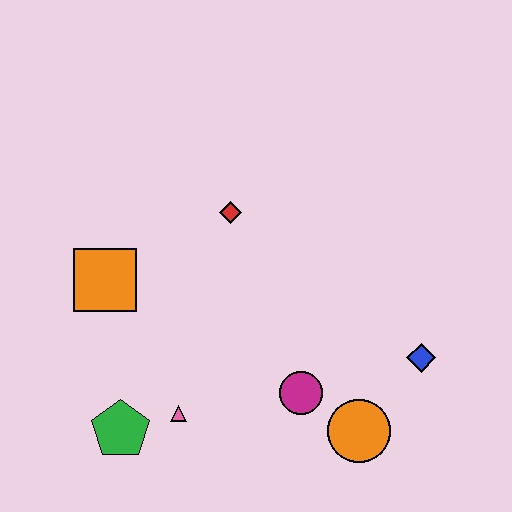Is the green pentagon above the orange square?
No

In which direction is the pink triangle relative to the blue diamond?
The pink triangle is to the left of the blue diamond.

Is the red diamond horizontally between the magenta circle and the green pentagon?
Yes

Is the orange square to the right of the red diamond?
No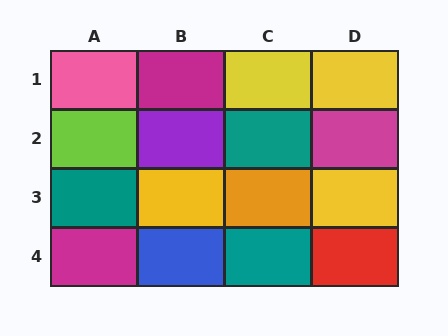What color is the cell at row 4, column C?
Teal.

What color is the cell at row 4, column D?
Red.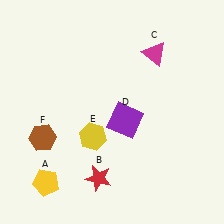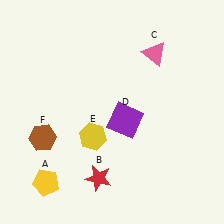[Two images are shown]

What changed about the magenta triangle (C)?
In Image 1, C is magenta. In Image 2, it changed to pink.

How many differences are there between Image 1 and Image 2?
There is 1 difference between the two images.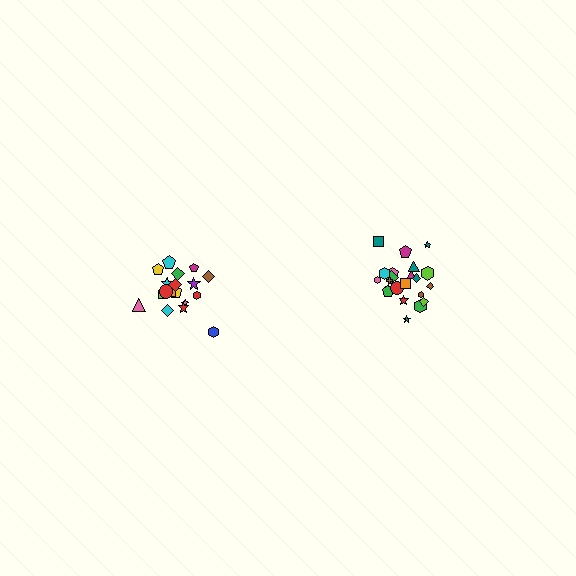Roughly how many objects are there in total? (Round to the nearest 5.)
Roughly 40 objects in total.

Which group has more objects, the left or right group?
The right group.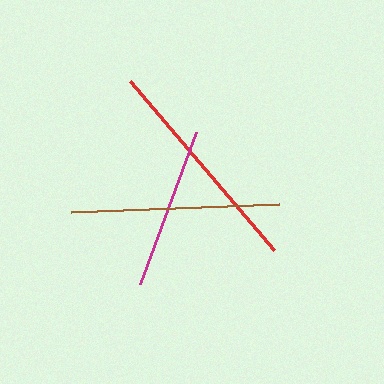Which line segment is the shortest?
The magenta line is the shortest at approximately 162 pixels.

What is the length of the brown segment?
The brown segment is approximately 208 pixels long.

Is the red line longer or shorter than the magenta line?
The red line is longer than the magenta line.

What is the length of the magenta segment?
The magenta segment is approximately 162 pixels long.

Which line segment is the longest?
The red line is the longest at approximately 222 pixels.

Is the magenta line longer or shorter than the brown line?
The brown line is longer than the magenta line.